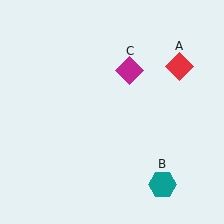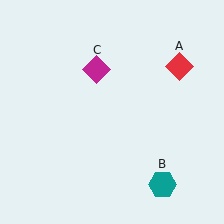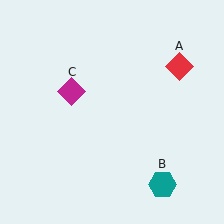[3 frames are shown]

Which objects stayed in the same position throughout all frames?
Red diamond (object A) and teal hexagon (object B) remained stationary.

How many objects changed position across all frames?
1 object changed position: magenta diamond (object C).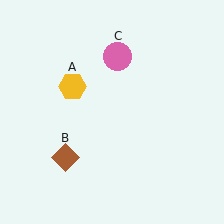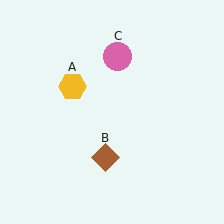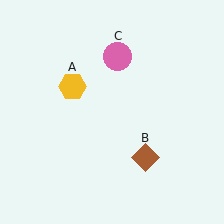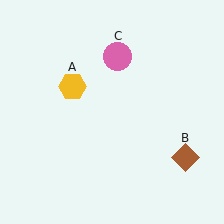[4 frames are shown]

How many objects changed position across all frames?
1 object changed position: brown diamond (object B).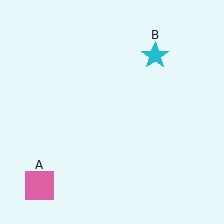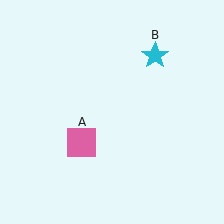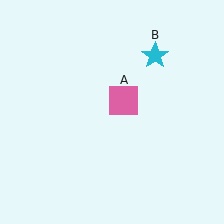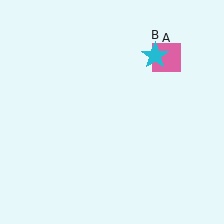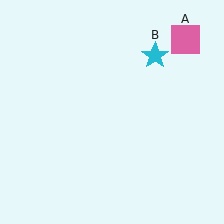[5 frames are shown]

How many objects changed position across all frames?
1 object changed position: pink square (object A).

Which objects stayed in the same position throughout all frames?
Cyan star (object B) remained stationary.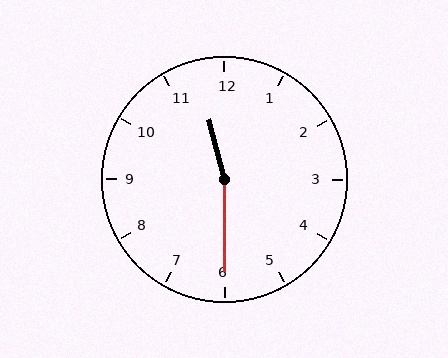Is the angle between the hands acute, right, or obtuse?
It is obtuse.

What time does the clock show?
11:30.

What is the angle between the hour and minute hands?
Approximately 165 degrees.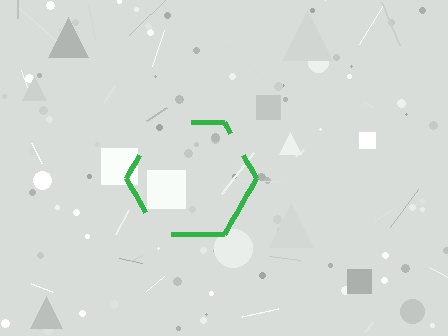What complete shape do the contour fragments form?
The contour fragments form a hexagon.